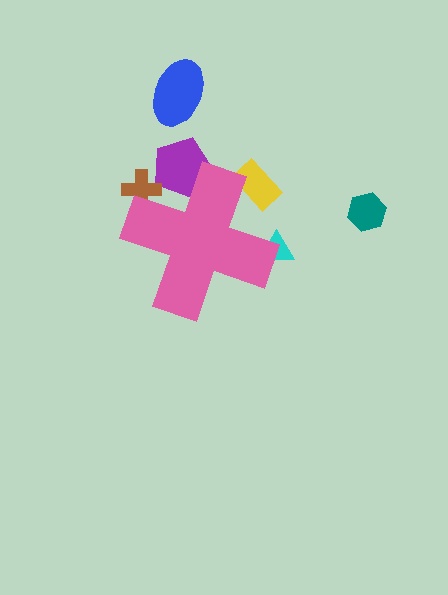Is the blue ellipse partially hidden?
No, the blue ellipse is fully visible.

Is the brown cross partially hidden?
Yes, the brown cross is partially hidden behind the pink cross.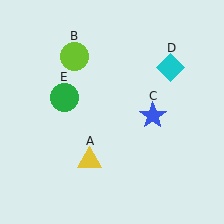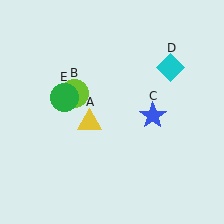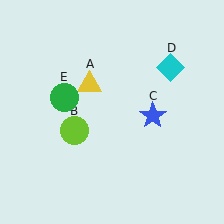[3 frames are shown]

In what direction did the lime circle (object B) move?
The lime circle (object B) moved down.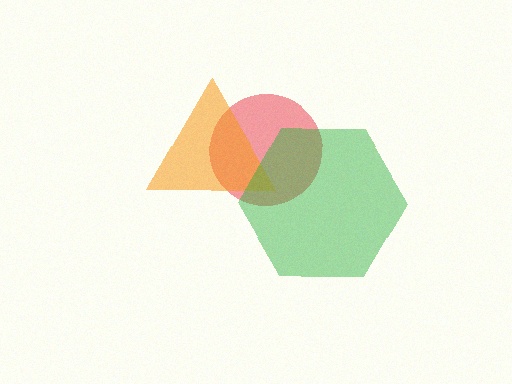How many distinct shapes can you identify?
There are 3 distinct shapes: a red circle, an orange triangle, a green hexagon.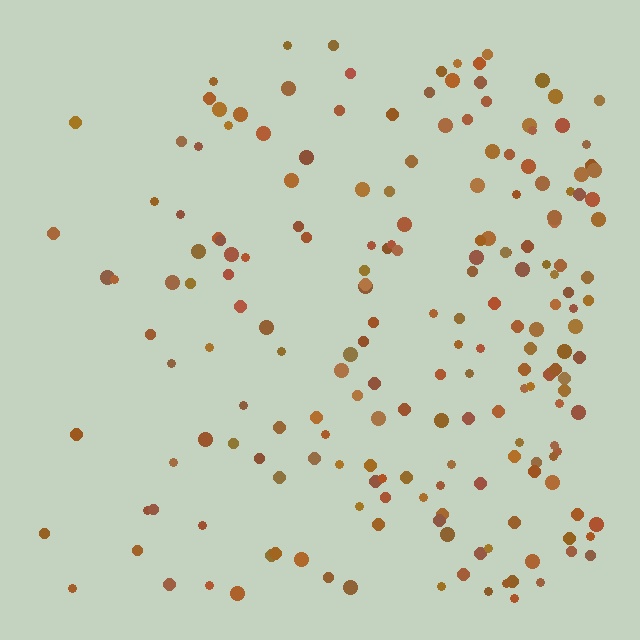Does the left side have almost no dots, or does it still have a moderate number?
Still a moderate number, just noticeably fewer than the right.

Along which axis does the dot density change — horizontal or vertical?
Horizontal.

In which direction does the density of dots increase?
From left to right, with the right side densest.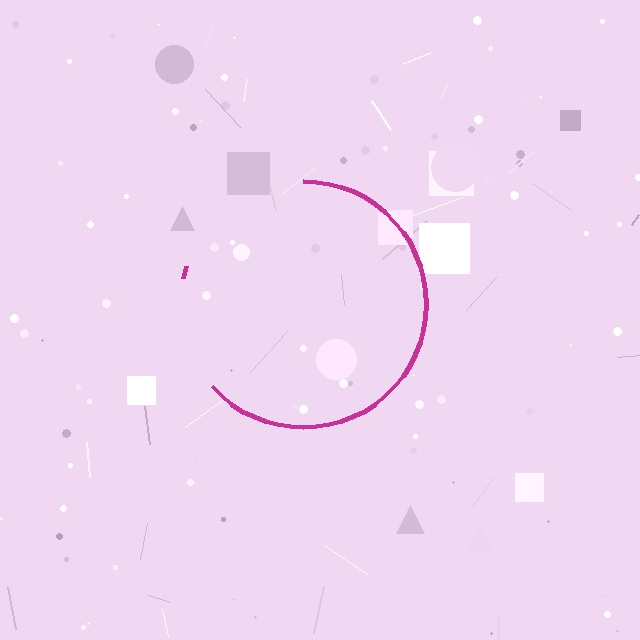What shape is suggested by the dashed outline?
The dashed outline suggests a circle.